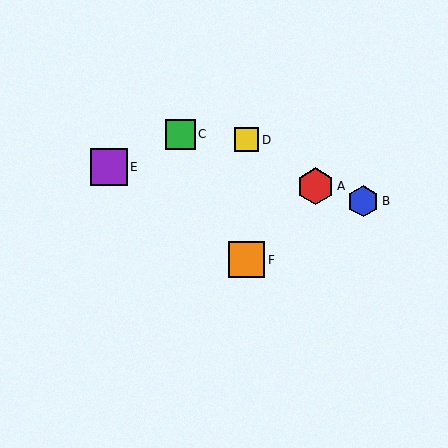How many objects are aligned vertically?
2 objects (D, F) are aligned vertically.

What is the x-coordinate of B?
Object B is at x≈363.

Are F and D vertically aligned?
Yes, both are at x≈247.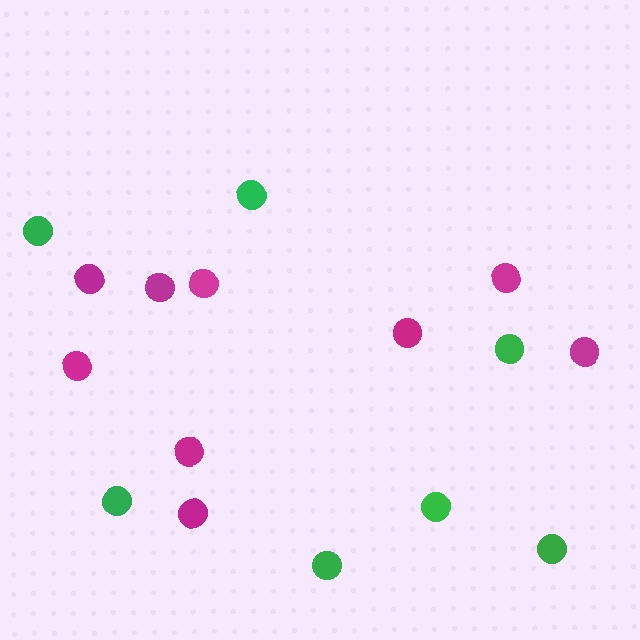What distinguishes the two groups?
There are 2 groups: one group of magenta circles (9) and one group of green circles (7).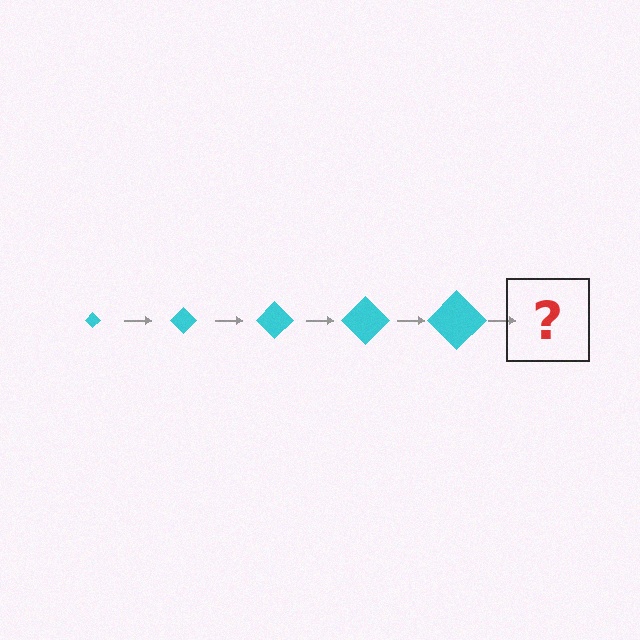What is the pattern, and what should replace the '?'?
The pattern is that the diamond gets progressively larger each step. The '?' should be a cyan diamond, larger than the previous one.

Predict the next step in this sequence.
The next step is a cyan diamond, larger than the previous one.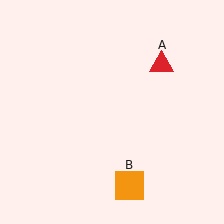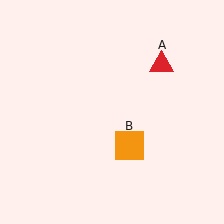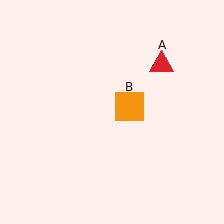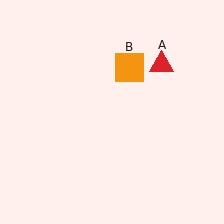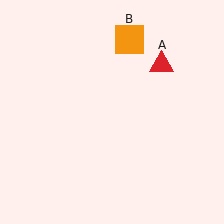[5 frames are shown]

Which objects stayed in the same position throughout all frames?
Red triangle (object A) remained stationary.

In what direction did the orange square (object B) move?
The orange square (object B) moved up.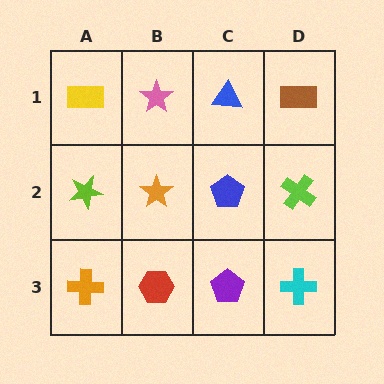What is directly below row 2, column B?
A red hexagon.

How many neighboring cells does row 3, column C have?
3.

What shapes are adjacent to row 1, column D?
A lime cross (row 2, column D), a blue triangle (row 1, column C).